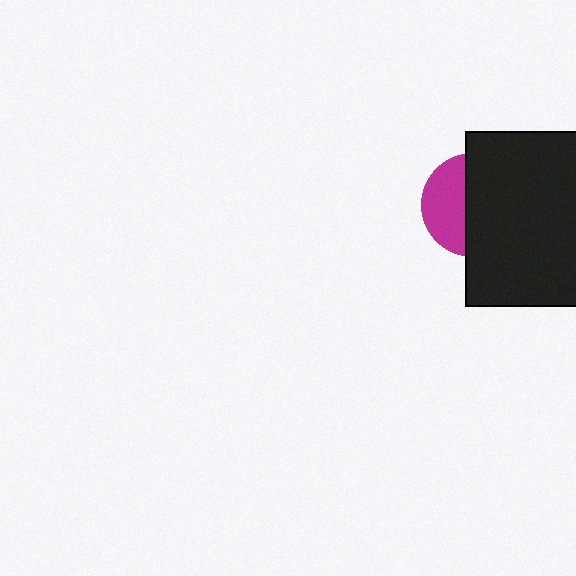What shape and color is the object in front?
The object in front is a black rectangle.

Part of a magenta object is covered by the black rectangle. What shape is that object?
It is a circle.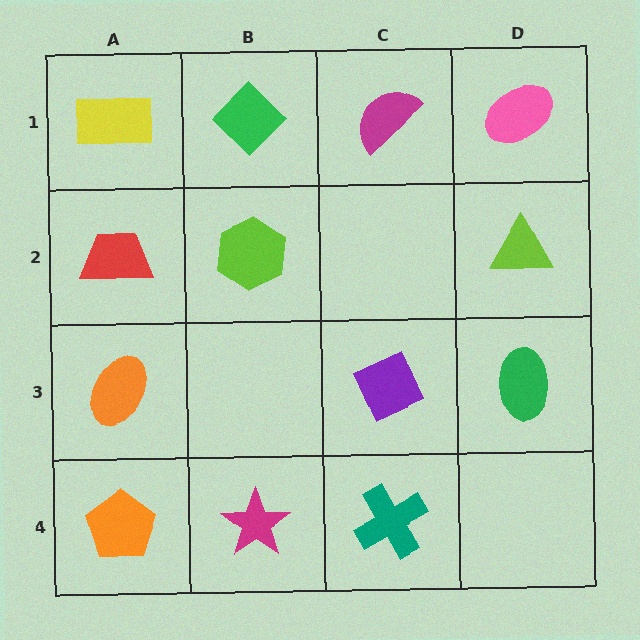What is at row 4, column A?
An orange pentagon.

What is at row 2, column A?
A red trapezoid.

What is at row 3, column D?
A green ellipse.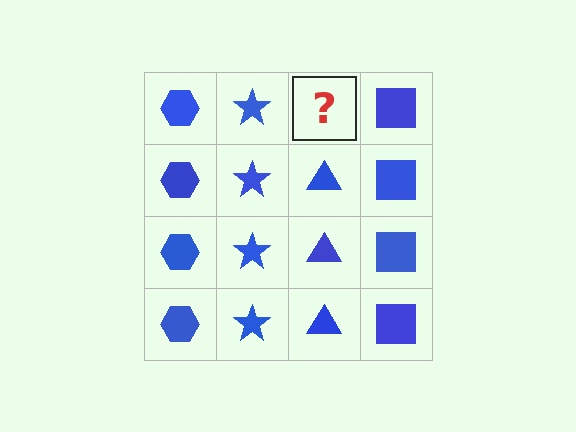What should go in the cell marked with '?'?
The missing cell should contain a blue triangle.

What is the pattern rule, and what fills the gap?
The rule is that each column has a consistent shape. The gap should be filled with a blue triangle.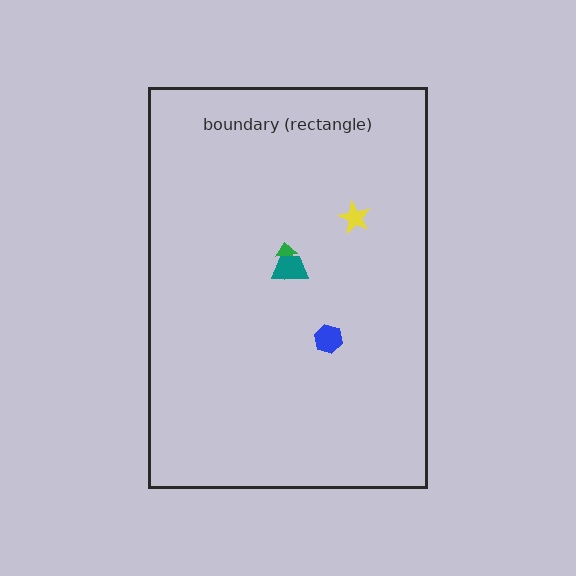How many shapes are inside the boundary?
4 inside, 0 outside.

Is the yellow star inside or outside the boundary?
Inside.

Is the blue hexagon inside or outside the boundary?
Inside.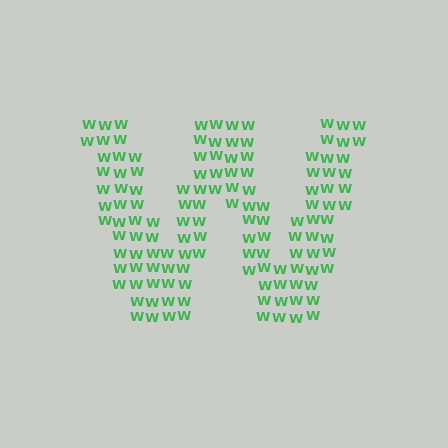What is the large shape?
The large shape is the letter W.